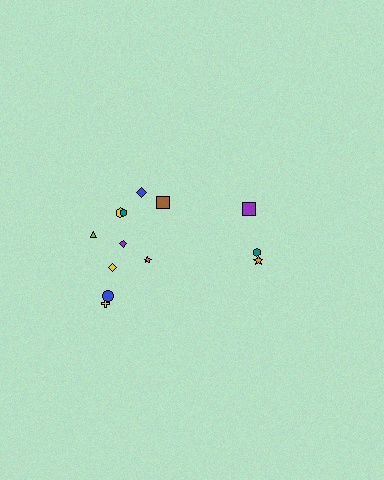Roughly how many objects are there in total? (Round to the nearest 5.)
Roughly 15 objects in total.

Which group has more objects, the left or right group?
The left group.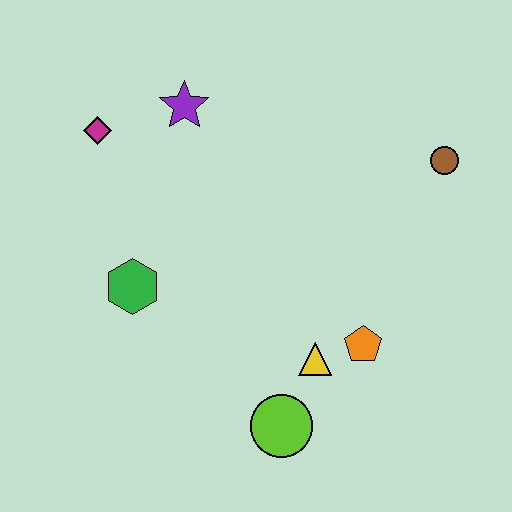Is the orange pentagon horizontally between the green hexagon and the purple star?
No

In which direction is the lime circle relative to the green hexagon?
The lime circle is to the right of the green hexagon.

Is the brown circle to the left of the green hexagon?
No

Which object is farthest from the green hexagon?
The brown circle is farthest from the green hexagon.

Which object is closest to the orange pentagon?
The yellow triangle is closest to the orange pentagon.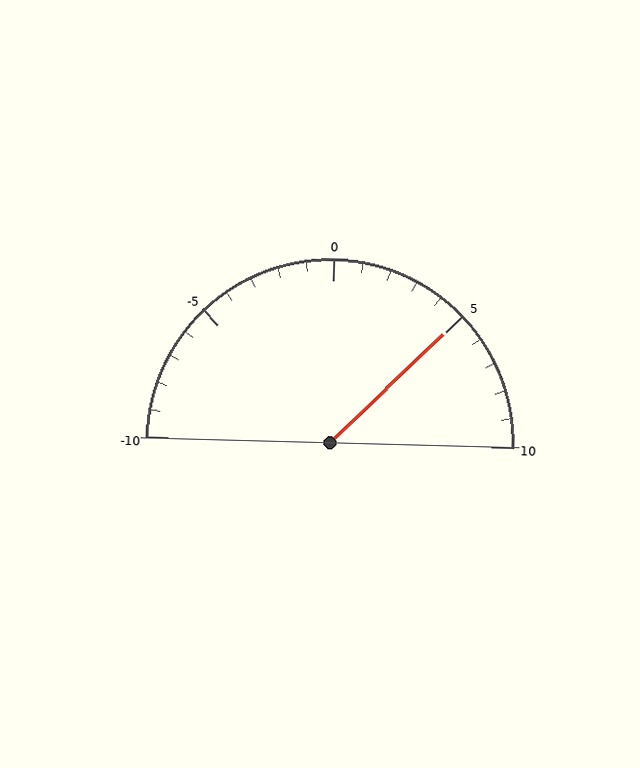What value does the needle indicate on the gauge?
The needle indicates approximately 5.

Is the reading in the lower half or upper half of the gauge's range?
The reading is in the upper half of the range (-10 to 10).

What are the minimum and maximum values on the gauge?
The gauge ranges from -10 to 10.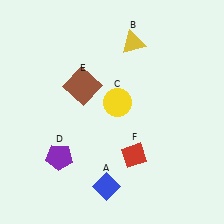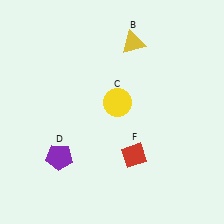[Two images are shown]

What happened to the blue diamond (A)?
The blue diamond (A) was removed in Image 2. It was in the bottom-left area of Image 1.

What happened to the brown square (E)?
The brown square (E) was removed in Image 2. It was in the top-left area of Image 1.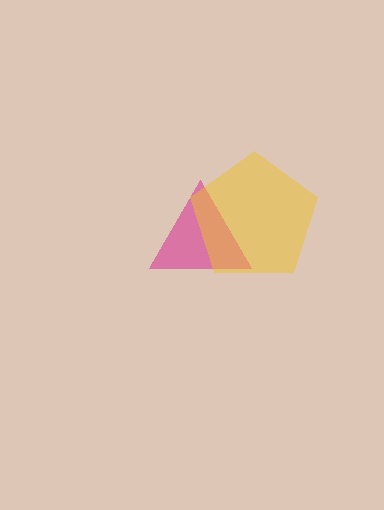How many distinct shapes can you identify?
There are 2 distinct shapes: a magenta triangle, a yellow pentagon.